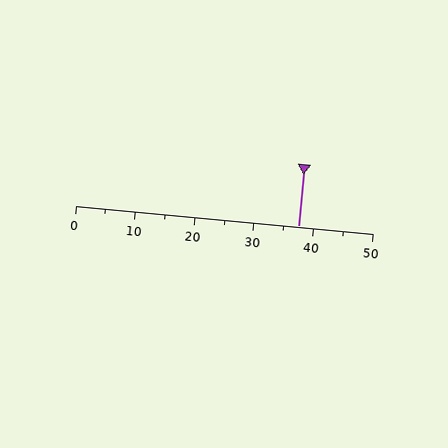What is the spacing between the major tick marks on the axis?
The major ticks are spaced 10 apart.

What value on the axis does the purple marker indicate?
The marker indicates approximately 37.5.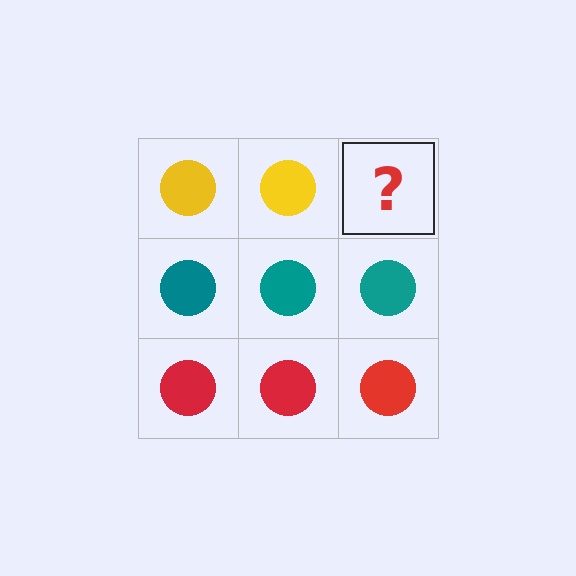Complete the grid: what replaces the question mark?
The question mark should be replaced with a yellow circle.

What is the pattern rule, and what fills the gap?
The rule is that each row has a consistent color. The gap should be filled with a yellow circle.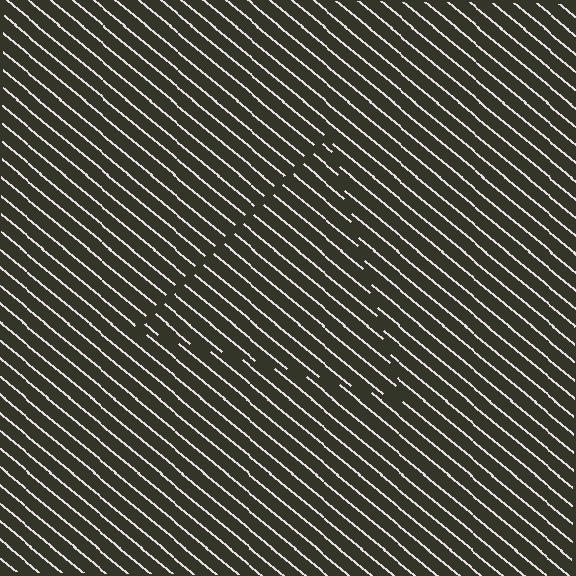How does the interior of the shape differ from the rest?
The interior of the shape contains the same grating, shifted by half a period — the contour is defined by the phase discontinuity where line-ends from the inner and outer gratings abut.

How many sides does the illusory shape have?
3 sides — the line-ends trace a triangle.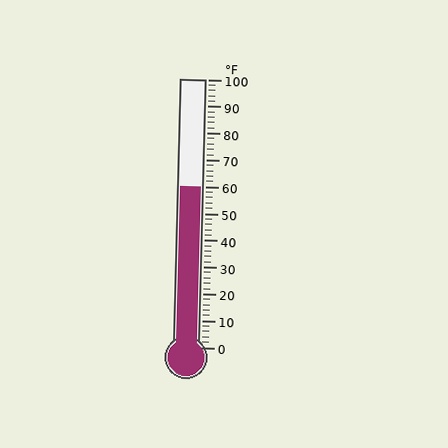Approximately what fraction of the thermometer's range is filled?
The thermometer is filled to approximately 60% of its range.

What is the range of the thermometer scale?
The thermometer scale ranges from 0°F to 100°F.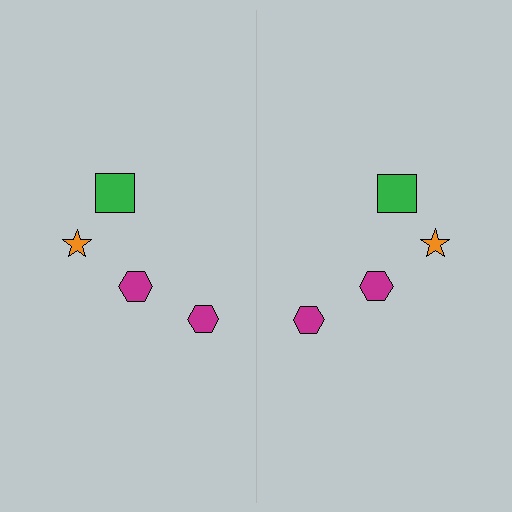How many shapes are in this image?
There are 8 shapes in this image.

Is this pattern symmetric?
Yes, this pattern has bilateral (reflection) symmetry.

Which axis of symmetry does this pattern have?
The pattern has a vertical axis of symmetry running through the center of the image.